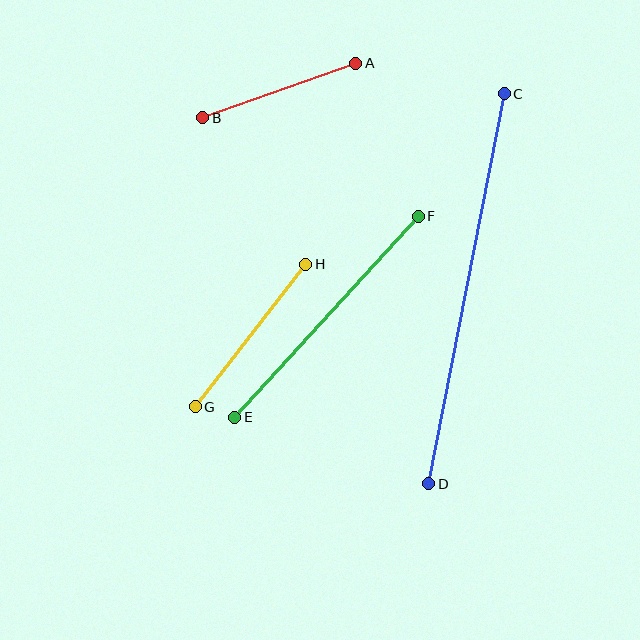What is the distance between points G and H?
The distance is approximately 180 pixels.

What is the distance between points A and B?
The distance is approximately 162 pixels.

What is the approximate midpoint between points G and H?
The midpoint is at approximately (250, 336) pixels.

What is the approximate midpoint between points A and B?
The midpoint is at approximately (279, 90) pixels.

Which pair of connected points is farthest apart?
Points C and D are farthest apart.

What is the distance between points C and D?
The distance is approximately 397 pixels.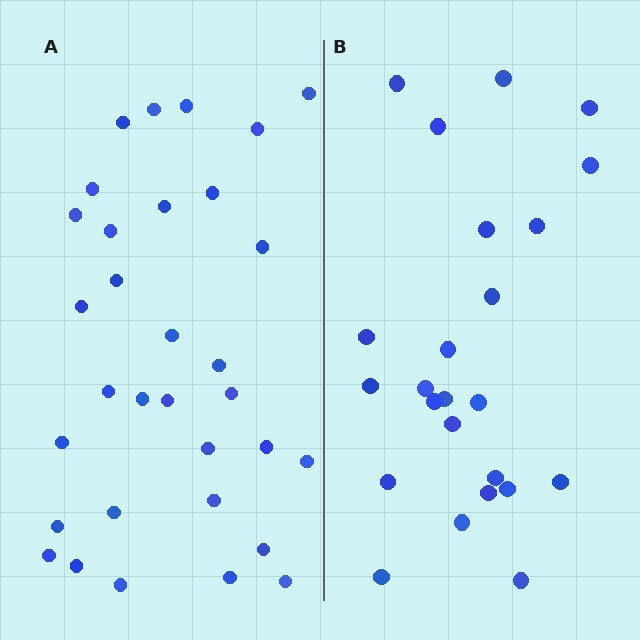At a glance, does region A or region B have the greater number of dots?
Region A (the left region) has more dots.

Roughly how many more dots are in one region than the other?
Region A has roughly 8 or so more dots than region B.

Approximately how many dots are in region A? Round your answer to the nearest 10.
About 30 dots. (The exact count is 32, which rounds to 30.)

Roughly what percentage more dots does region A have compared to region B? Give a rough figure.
About 35% more.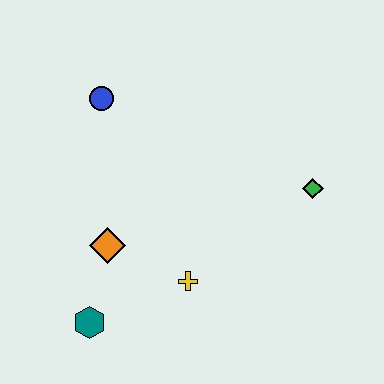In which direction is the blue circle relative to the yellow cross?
The blue circle is above the yellow cross.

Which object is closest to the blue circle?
The orange diamond is closest to the blue circle.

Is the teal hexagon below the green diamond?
Yes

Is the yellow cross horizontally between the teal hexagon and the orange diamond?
No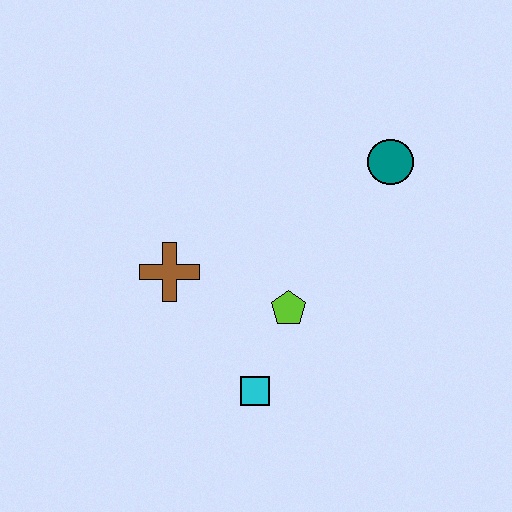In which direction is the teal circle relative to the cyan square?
The teal circle is above the cyan square.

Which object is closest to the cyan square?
The lime pentagon is closest to the cyan square.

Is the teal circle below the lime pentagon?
No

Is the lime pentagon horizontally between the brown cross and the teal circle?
Yes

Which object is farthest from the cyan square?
The teal circle is farthest from the cyan square.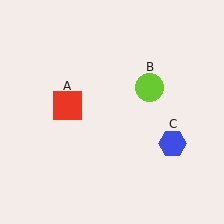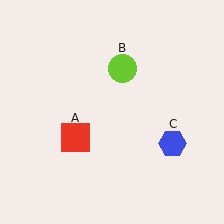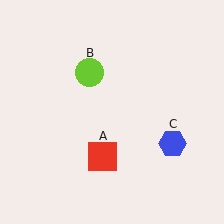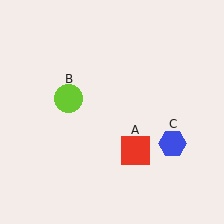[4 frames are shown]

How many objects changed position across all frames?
2 objects changed position: red square (object A), lime circle (object B).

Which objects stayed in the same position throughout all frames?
Blue hexagon (object C) remained stationary.